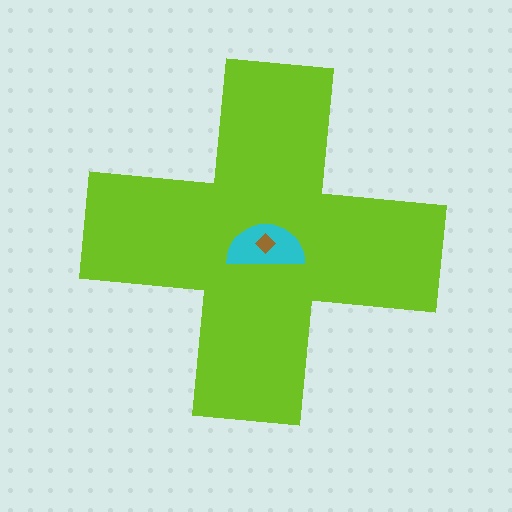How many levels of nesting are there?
3.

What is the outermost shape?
The lime cross.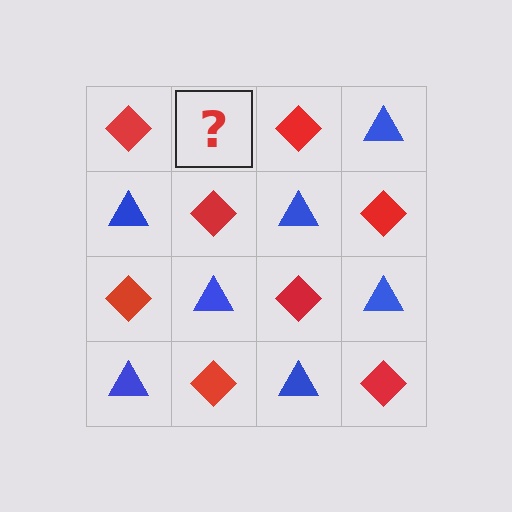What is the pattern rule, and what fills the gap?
The rule is that it alternates red diamond and blue triangle in a checkerboard pattern. The gap should be filled with a blue triangle.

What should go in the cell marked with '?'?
The missing cell should contain a blue triangle.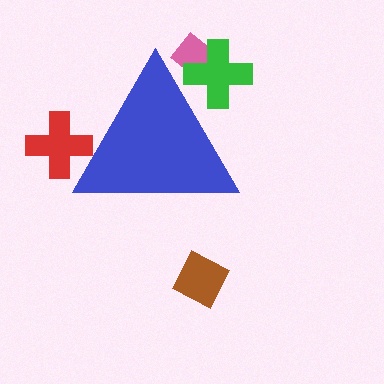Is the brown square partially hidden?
No, the brown square is fully visible.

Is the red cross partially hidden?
Yes, the red cross is partially hidden behind the blue triangle.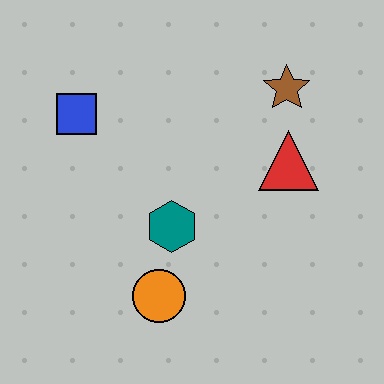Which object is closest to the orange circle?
The teal hexagon is closest to the orange circle.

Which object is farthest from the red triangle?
The blue square is farthest from the red triangle.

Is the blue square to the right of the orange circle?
No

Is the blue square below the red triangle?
No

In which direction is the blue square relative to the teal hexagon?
The blue square is above the teal hexagon.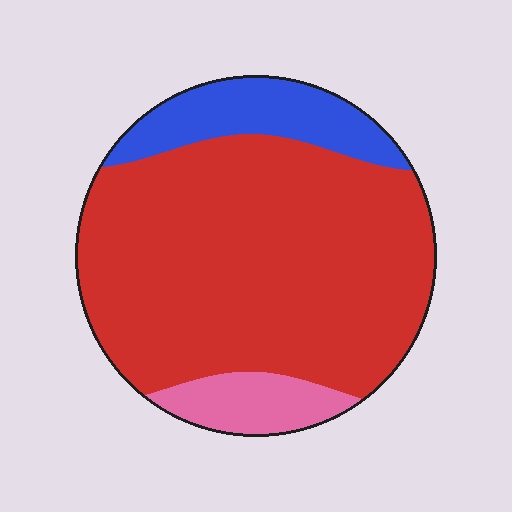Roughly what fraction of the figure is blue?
Blue takes up less than a quarter of the figure.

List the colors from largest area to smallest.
From largest to smallest: red, blue, pink.